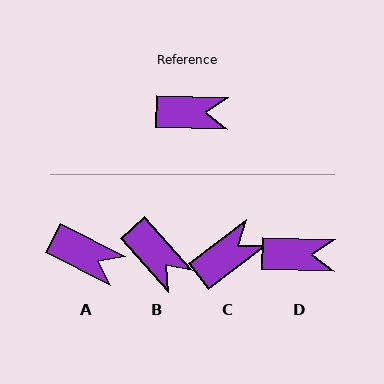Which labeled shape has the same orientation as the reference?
D.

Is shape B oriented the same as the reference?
No, it is off by about 47 degrees.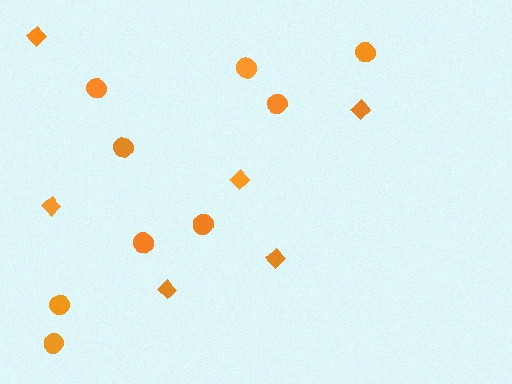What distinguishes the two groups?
There are 2 groups: one group of diamonds (6) and one group of circles (9).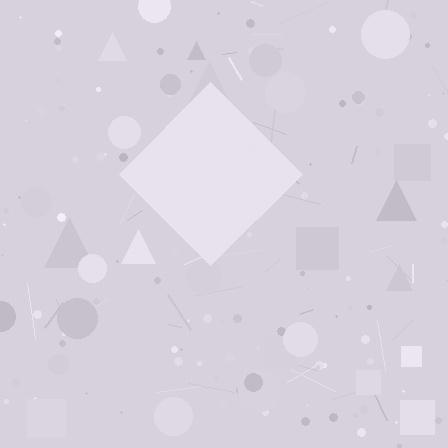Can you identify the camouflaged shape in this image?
The camouflaged shape is a diamond.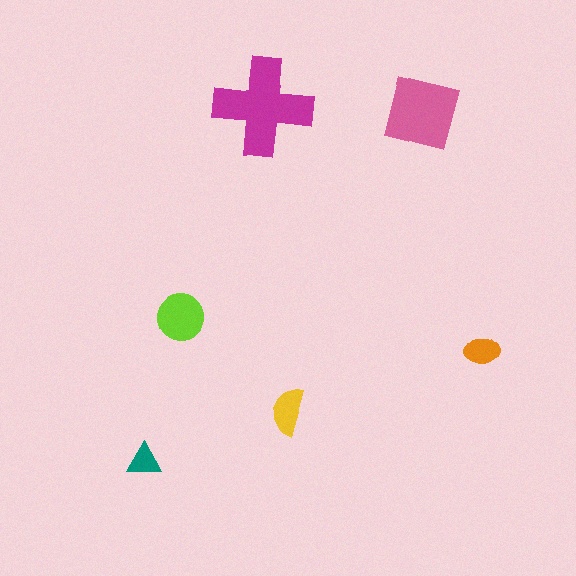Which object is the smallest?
The teal triangle.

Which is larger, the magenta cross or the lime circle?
The magenta cross.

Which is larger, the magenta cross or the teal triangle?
The magenta cross.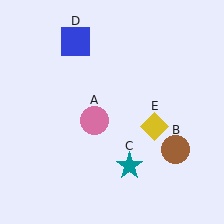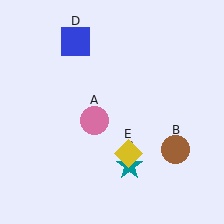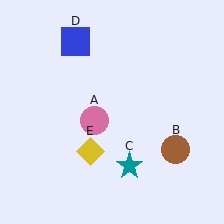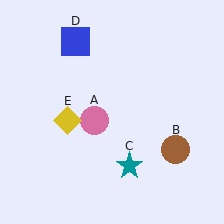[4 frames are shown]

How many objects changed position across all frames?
1 object changed position: yellow diamond (object E).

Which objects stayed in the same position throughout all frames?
Pink circle (object A) and brown circle (object B) and teal star (object C) and blue square (object D) remained stationary.